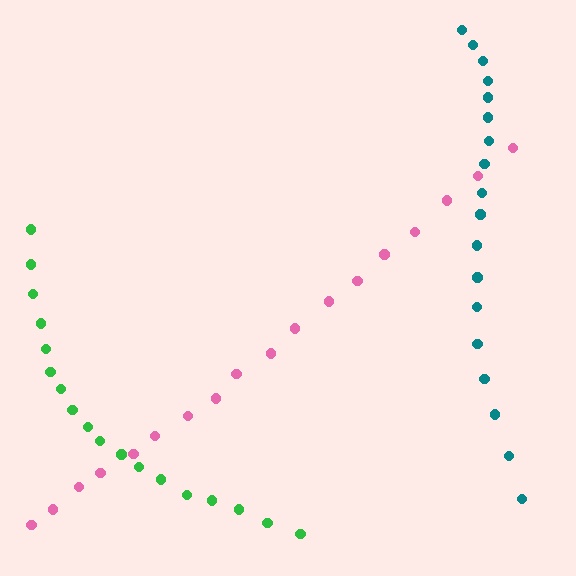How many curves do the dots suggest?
There are 3 distinct paths.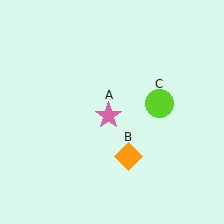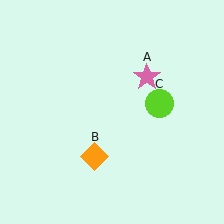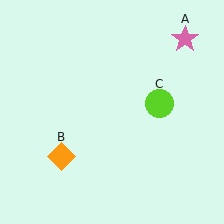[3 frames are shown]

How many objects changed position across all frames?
2 objects changed position: pink star (object A), orange diamond (object B).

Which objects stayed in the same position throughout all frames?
Lime circle (object C) remained stationary.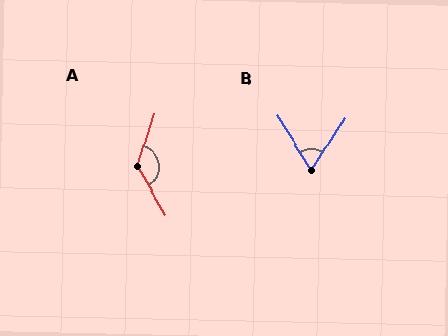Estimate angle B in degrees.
Approximately 66 degrees.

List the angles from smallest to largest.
B (66°), A (131°).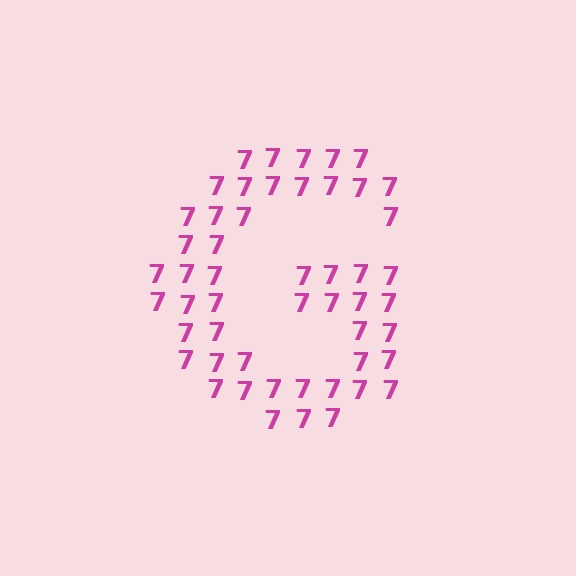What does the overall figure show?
The overall figure shows the letter G.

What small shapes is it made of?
It is made of small digit 7's.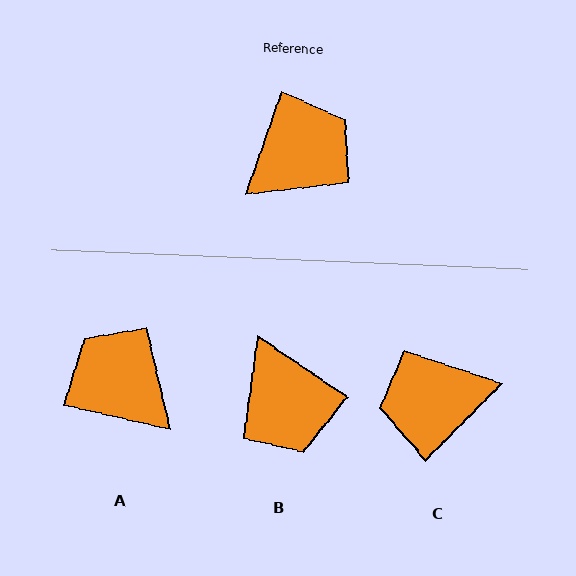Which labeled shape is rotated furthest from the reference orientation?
C, about 155 degrees away.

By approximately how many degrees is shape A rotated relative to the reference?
Approximately 97 degrees counter-clockwise.